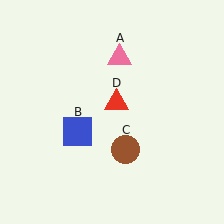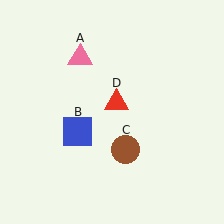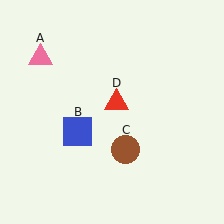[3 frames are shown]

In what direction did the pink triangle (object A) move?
The pink triangle (object A) moved left.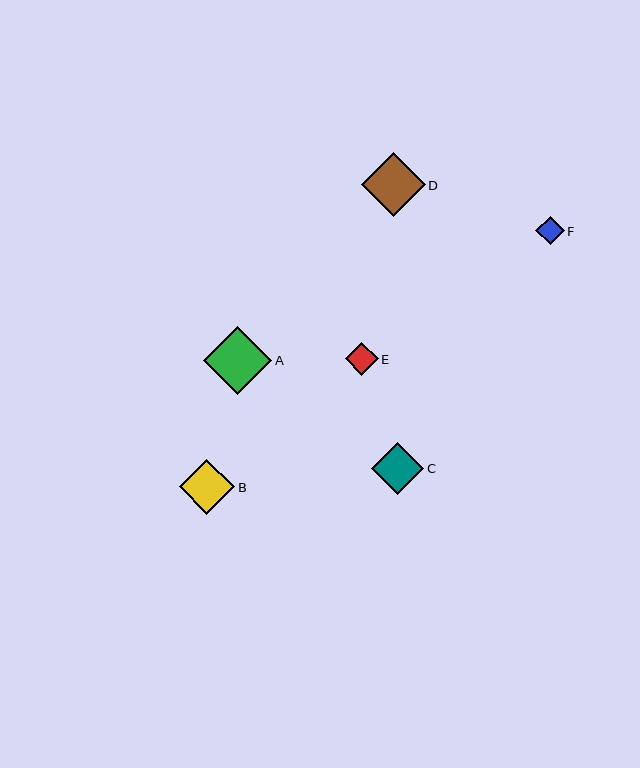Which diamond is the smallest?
Diamond F is the smallest with a size of approximately 28 pixels.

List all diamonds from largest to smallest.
From largest to smallest: A, D, B, C, E, F.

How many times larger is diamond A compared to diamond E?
Diamond A is approximately 2.1 times the size of diamond E.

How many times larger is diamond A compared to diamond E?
Diamond A is approximately 2.1 times the size of diamond E.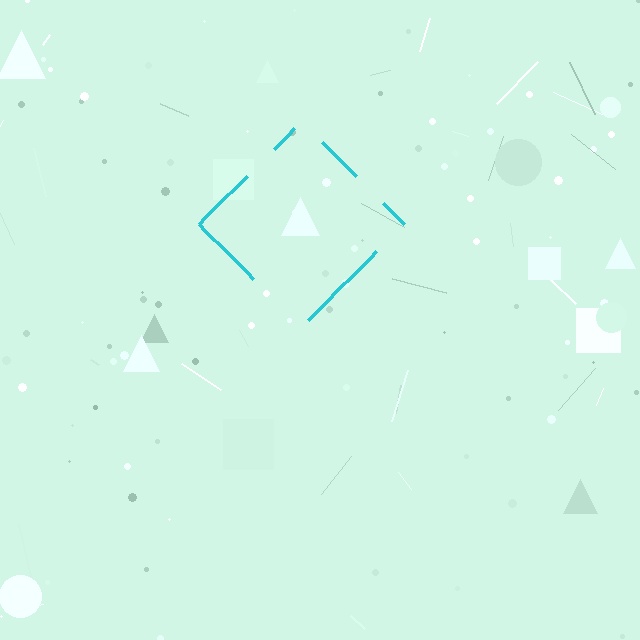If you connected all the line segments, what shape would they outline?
They would outline a diamond.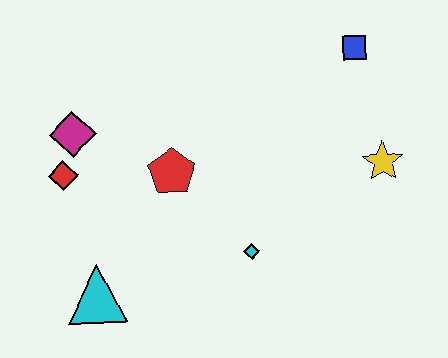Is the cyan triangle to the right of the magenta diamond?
Yes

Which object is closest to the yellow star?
The blue square is closest to the yellow star.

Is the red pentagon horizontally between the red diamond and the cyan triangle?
No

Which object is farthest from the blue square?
The cyan triangle is farthest from the blue square.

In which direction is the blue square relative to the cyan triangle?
The blue square is to the right of the cyan triangle.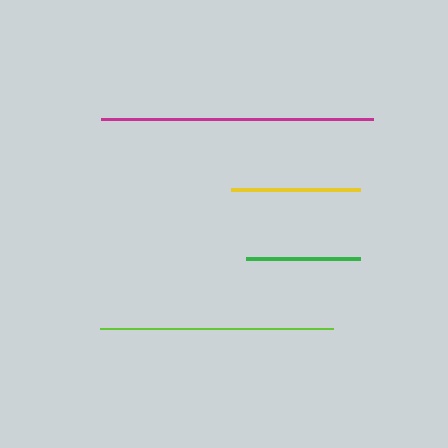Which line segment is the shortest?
The green line is the shortest at approximately 114 pixels.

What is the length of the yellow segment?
The yellow segment is approximately 129 pixels long.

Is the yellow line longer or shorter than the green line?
The yellow line is longer than the green line.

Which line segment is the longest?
The magenta line is the longest at approximately 272 pixels.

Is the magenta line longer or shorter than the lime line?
The magenta line is longer than the lime line.